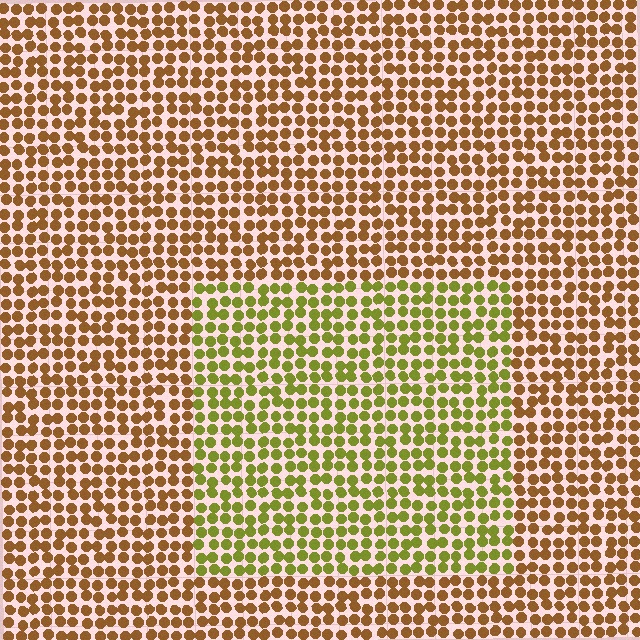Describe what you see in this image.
The image is filled with small brown elements in a uniform arrangement. A rectangle-shaped region is visible where the elements are tinted to a slightly different hue, forming a subtle color boundary.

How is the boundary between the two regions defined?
The boundary is defined purely by a slight shift in hue (about 43 degrees). Spacing, size, and orientation are identical on both sides.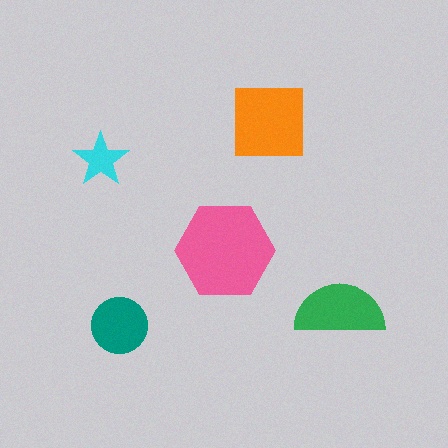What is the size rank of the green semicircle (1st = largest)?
3rd.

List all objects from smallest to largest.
The cyan star, the teal circle, the green semicircle, the orange square, the pink hexagon.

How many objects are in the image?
There are 5 objects in the image.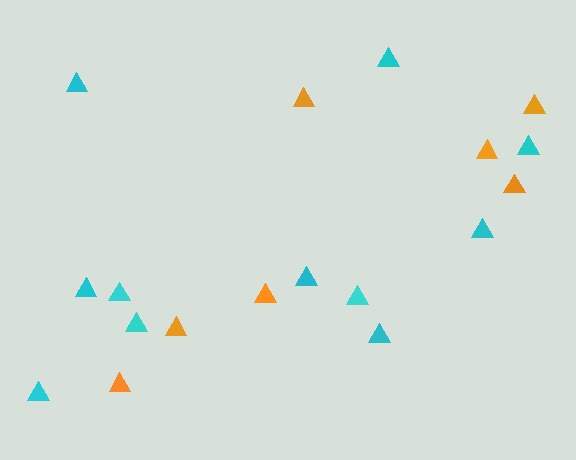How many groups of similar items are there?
There are 2 groups: one group of cyan triangles (11) and one group of orange triangles (7).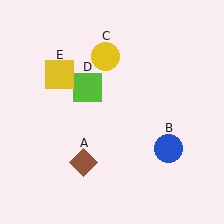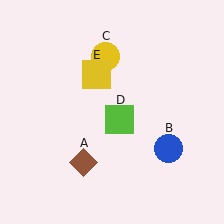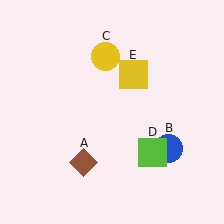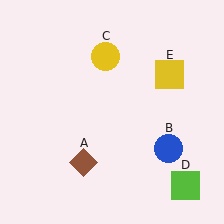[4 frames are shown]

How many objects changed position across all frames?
2 objects changed position: lime square (object D), yellow square (object E).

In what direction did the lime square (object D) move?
The lime square (object D) moved down and to the right.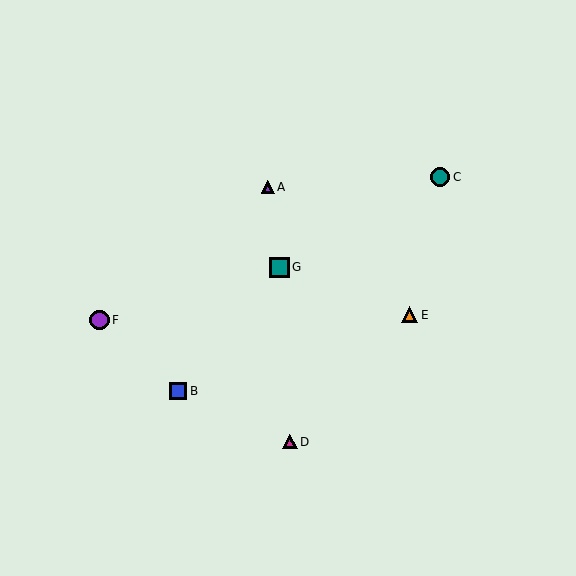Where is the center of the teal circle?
The center of the teal circle is at (440, 177).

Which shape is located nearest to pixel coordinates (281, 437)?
The magenta triangle (labeled D) at (290, 442) is nearest to that location.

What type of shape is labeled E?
Shape E is an orange triangle.